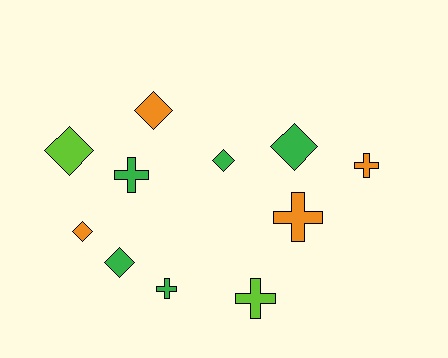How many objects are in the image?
There are 11 objects.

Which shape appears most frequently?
Diamond, with 6 objects.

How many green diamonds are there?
There are 3 green diamonds.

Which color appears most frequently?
Green, with 5 objects.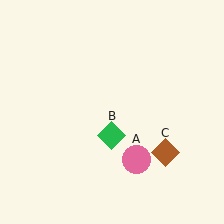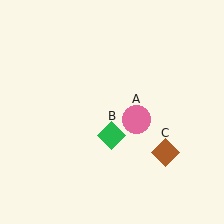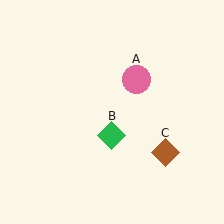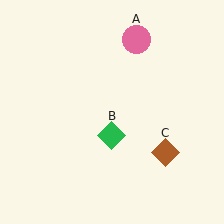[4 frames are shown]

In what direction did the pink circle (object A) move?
The pink circle (object A) moved up.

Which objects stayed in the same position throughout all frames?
Green diamond (object B) and brown diamond (object C) remained stationary.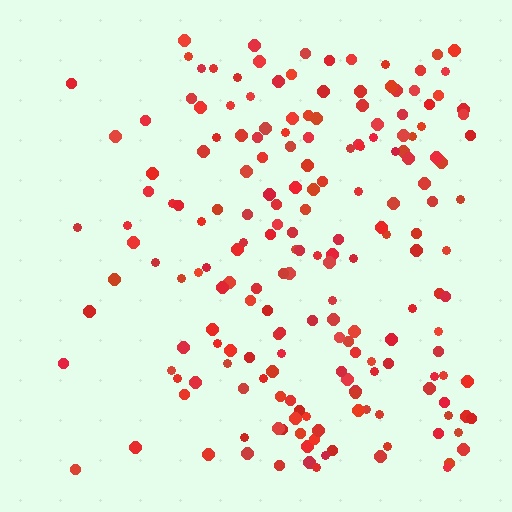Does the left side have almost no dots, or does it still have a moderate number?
Still a moderate number, just noticeably fewer than the right.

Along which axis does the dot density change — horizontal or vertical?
Horizontal.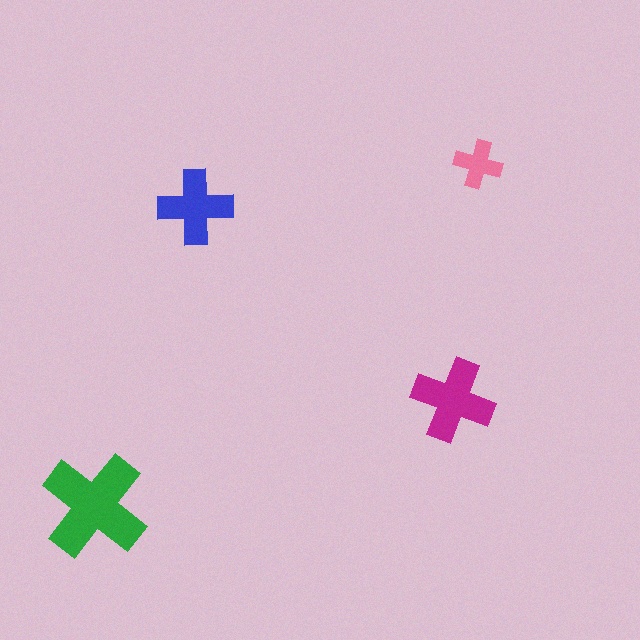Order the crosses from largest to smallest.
the green one, the magenta one, the blue one, the pink one.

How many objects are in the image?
There are 4 objects in the image.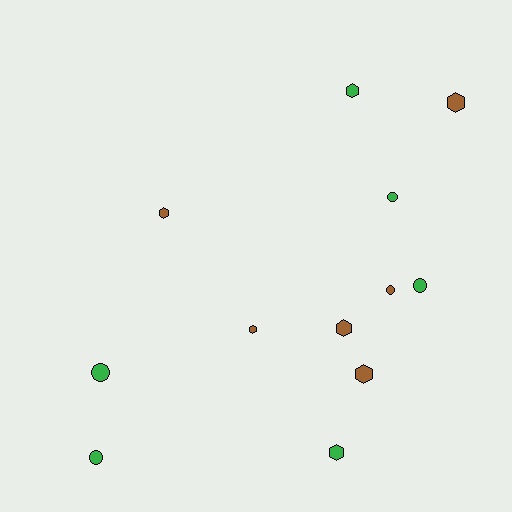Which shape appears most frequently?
Hexagon, with 7 objects.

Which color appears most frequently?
Brown, with 6 objects.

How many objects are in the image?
There are 12 objects.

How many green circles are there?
There are 4 green circles.